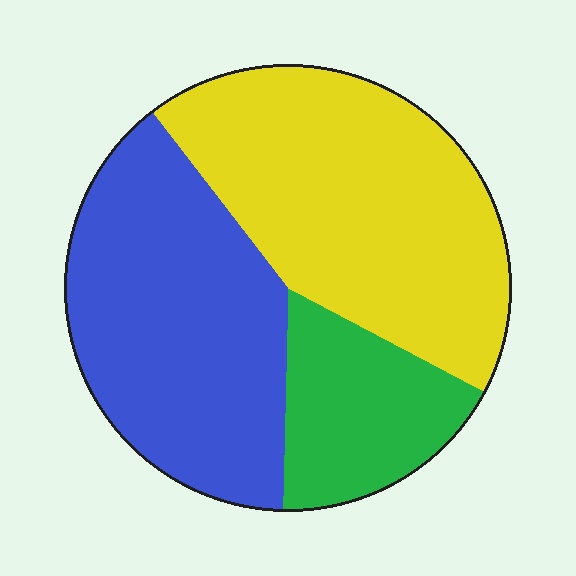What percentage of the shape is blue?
Blue covers about 40% of the shape.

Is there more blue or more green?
Blue.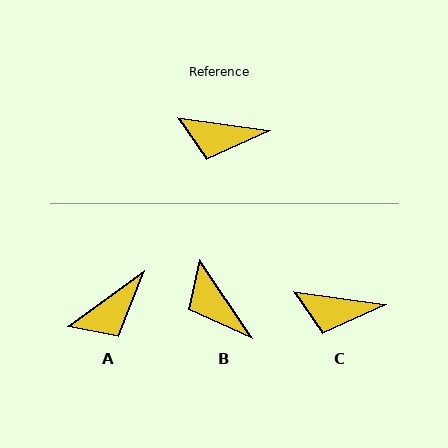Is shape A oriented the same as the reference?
No, it is off by about 43 degrees.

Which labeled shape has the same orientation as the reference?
C.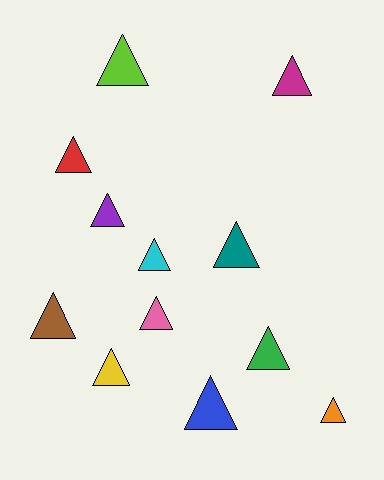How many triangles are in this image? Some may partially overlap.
There are 12 triangles.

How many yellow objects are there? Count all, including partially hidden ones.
There is 1 yellow object.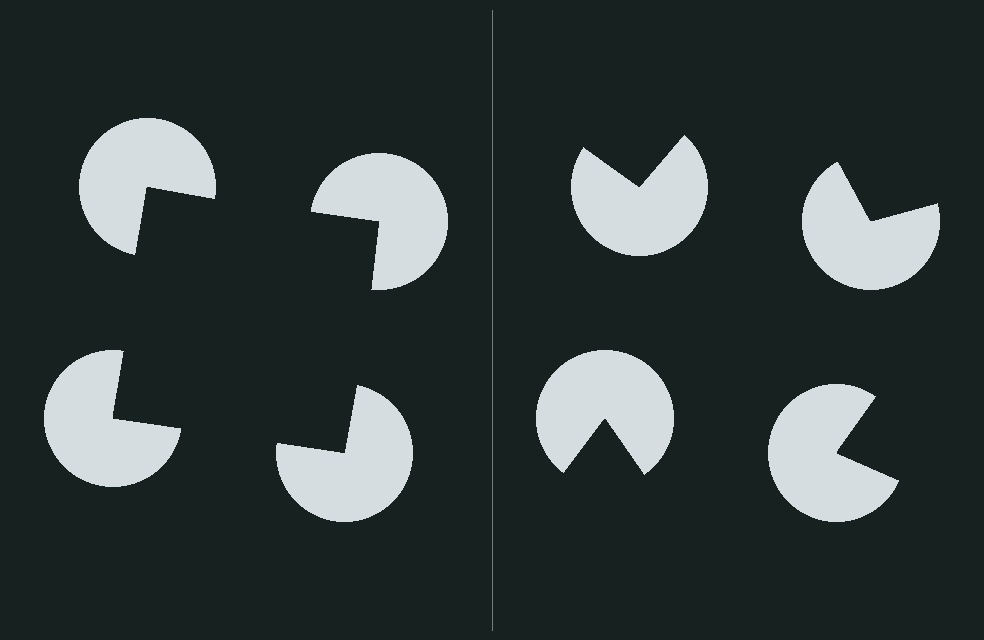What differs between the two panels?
The pac-man discs are positioned identically on both sides; only the wedge orientations differ. On the left they align to a square; on the right they are misaligned.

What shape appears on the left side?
An illusory square.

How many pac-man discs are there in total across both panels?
8 — 4 on each side.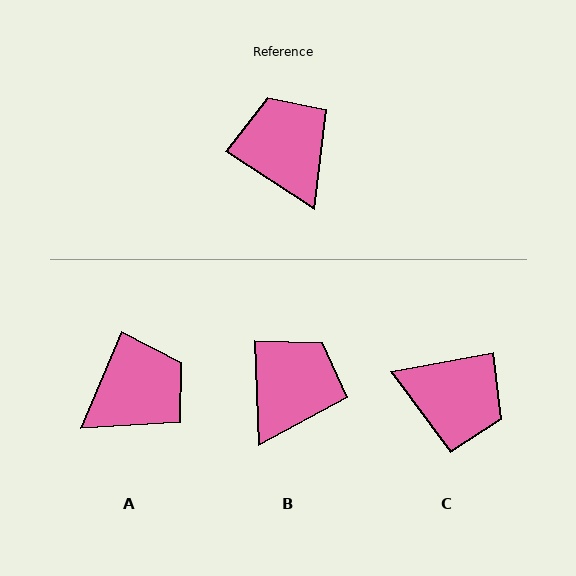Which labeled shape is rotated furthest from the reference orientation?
C, about 136 degrees away.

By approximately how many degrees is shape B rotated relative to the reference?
Approximately 54 degrees clockwise.